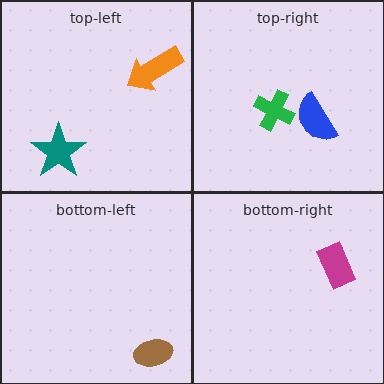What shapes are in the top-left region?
The orange arrow, the teal star.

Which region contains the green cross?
The top-right region.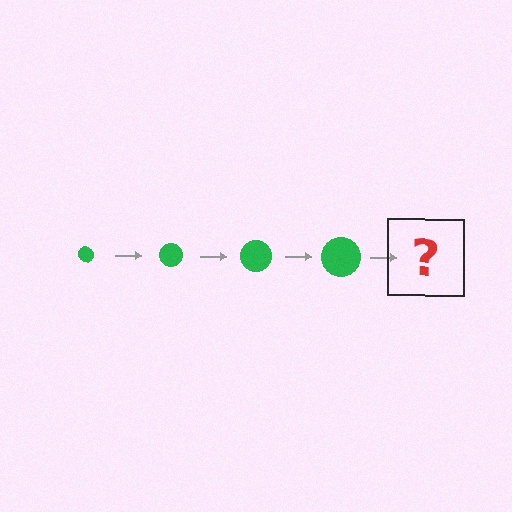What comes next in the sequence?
The next element should be a green circle, larger than the previous one.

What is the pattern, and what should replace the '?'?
The pattern is that the circle gets progressively larger each step. The '?' should be a green circle, larger than the previous one.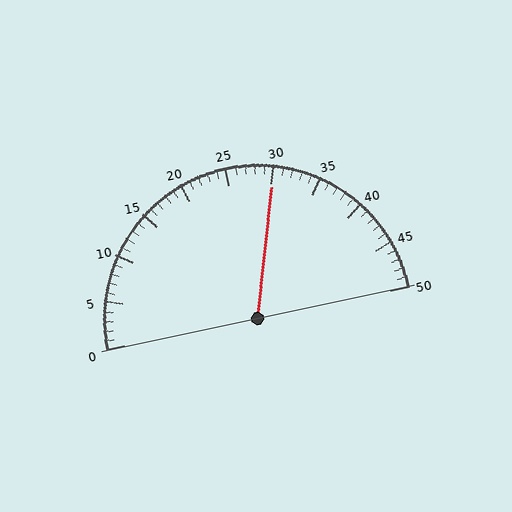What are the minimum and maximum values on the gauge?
The gauge ranges from 0 to 50.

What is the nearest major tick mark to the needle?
The nearest major tick mark is 30.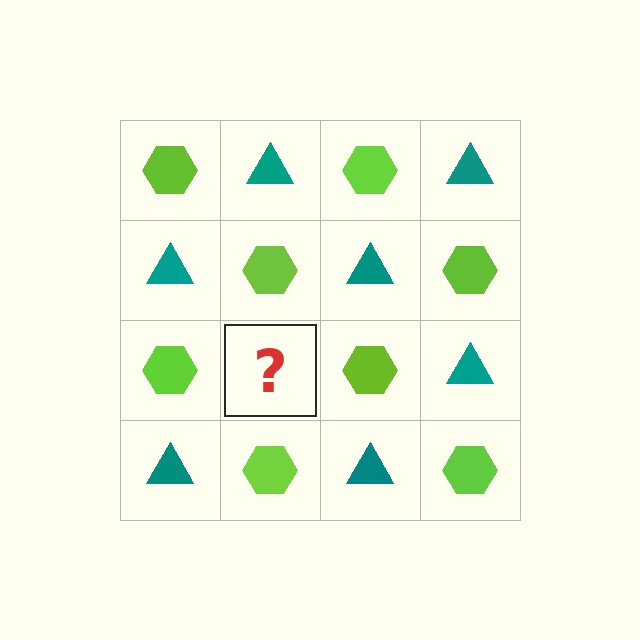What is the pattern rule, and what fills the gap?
The rule is that it alternates lime hexagon and teal triangle in a checkerboard pattern. The gap should be filled with a teal triangle.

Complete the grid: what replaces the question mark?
The question mark should be replaced with a teal triangle.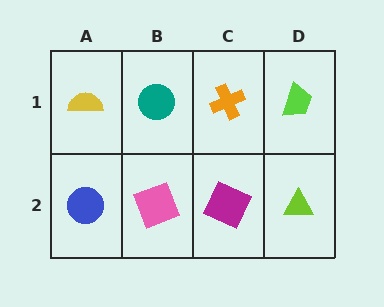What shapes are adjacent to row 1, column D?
A lime triangle (row 2, column D), an orange cross (row 1, column C).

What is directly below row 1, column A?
A blue circle.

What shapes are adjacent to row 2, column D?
A lime trapezoid (row 1, column D), a magenta square (row 2, column C).